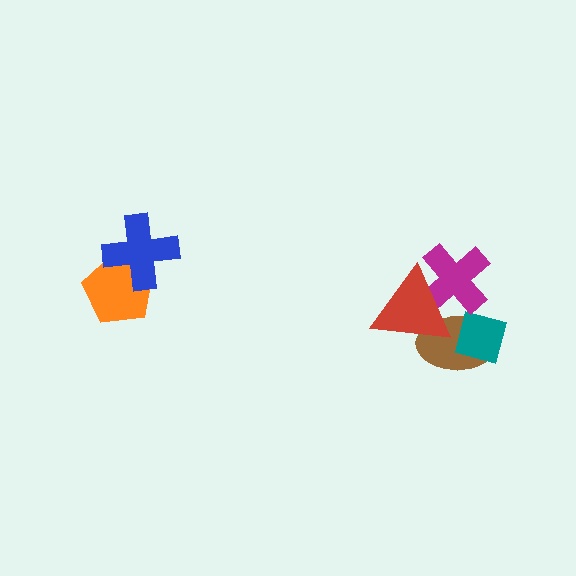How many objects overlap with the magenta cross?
2 objects overlap with the magenta cross.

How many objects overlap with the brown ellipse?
3 objects overlap with the brown ellipse.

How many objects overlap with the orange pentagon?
1 object overlaps with the orange pentagon.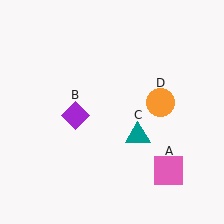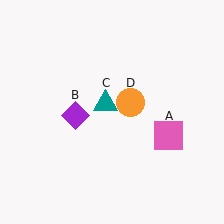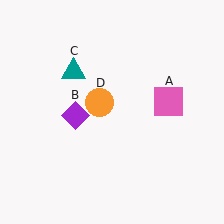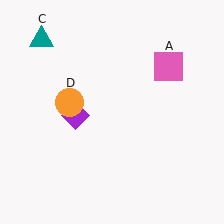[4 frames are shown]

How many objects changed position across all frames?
3 objects changed position: pink square (object A), teal triangle (object C), orange circle (object D).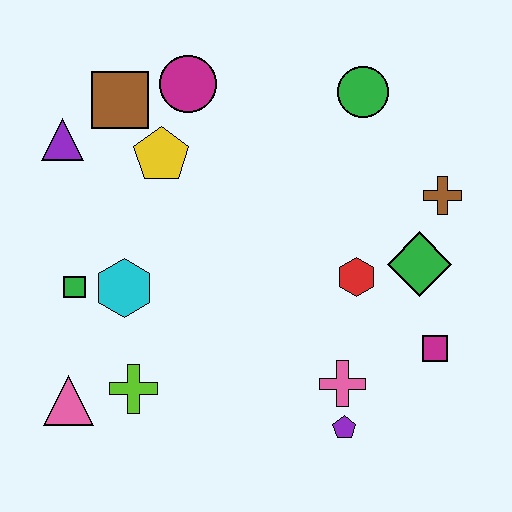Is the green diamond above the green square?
Yes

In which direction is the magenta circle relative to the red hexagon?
The magenta circle is above the red hexagon.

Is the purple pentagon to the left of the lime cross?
No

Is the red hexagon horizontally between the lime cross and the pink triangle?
No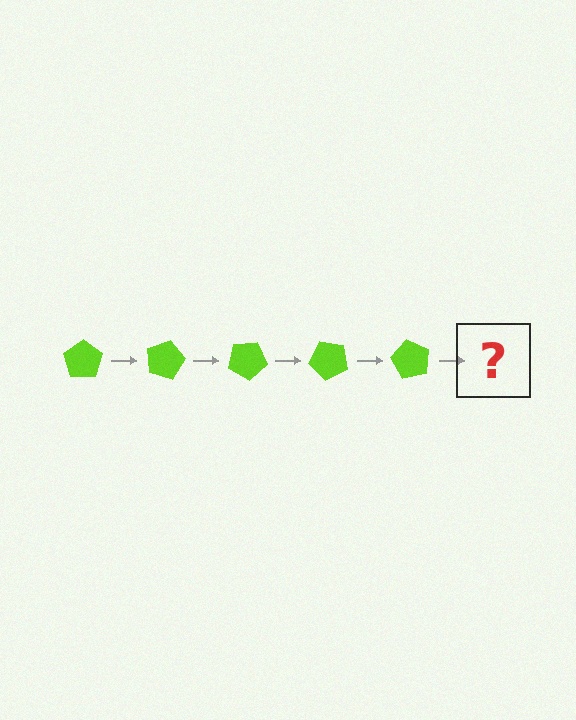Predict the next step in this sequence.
The next step is a lime pentagon rotated 75 degrees.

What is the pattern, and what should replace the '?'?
The pattern is that the pentagon rotates 15 degrees each step. The '?' should be a lime pentagon rotated 75 degrees.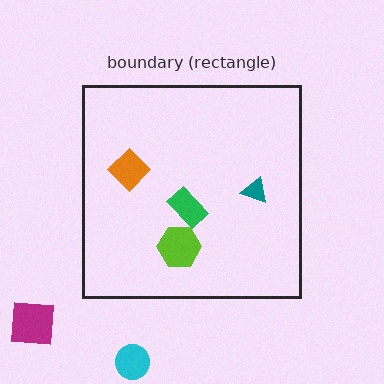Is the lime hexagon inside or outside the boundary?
Inside.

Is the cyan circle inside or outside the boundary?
Outside.